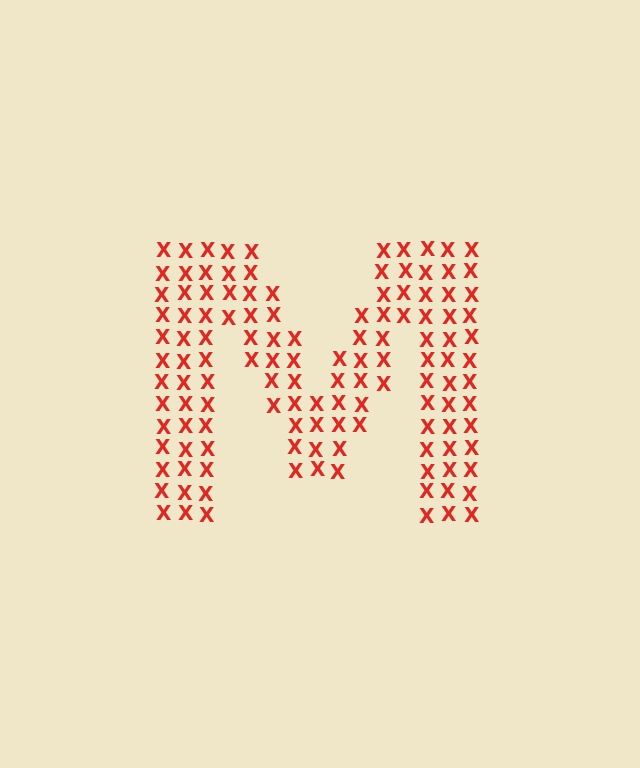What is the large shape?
The large shape is the letter M.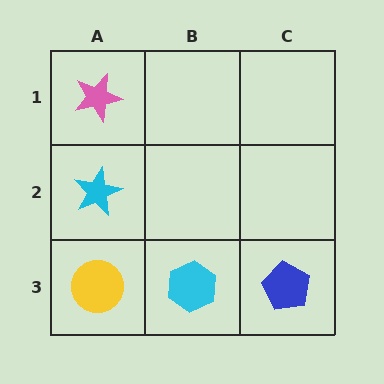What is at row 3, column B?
A cyan hexagon.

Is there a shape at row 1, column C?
No, that cell is empty.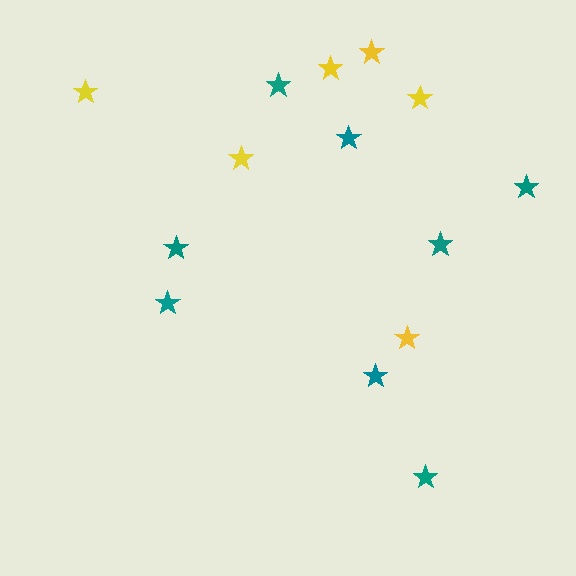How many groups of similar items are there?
There are 2 groups: one group of yellow stars (6) and one group of teal stars (8).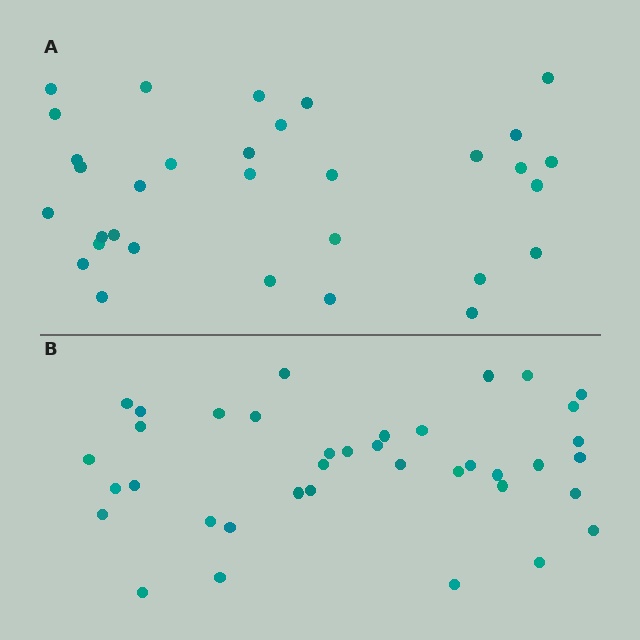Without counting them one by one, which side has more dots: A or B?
Region B (the bottom region) has more dots.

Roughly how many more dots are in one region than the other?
Region B has about 6 more dots than region A.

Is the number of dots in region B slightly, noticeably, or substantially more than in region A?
Region B has only slightly more — the two regions are fairly close. The ratio is roughly 1.2 to 1.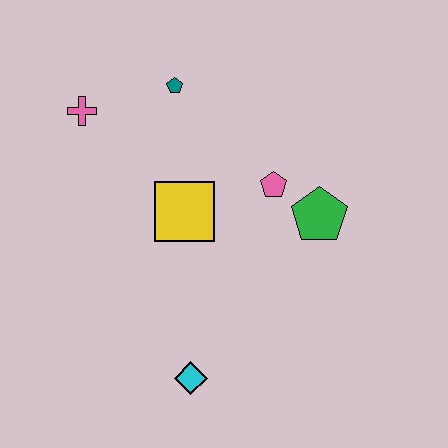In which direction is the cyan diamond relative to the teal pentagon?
The cyan diamond is below the teal pentagon.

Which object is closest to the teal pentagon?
The pink cross is closest to the teal pentagon.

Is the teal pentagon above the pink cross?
Yes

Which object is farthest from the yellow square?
The cyan diamond is farthest from the yellow square.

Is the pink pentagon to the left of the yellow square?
No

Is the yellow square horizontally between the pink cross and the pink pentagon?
Yes